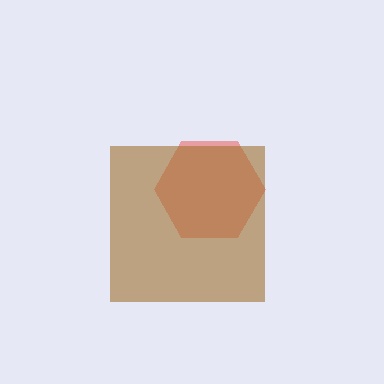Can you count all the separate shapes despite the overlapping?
Yes, there are 2 separate shapes.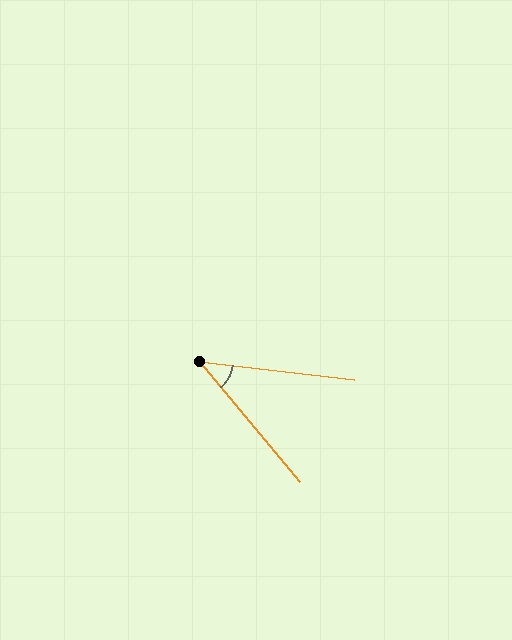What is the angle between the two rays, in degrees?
Approximately 44 degrees.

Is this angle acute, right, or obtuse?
It is acute.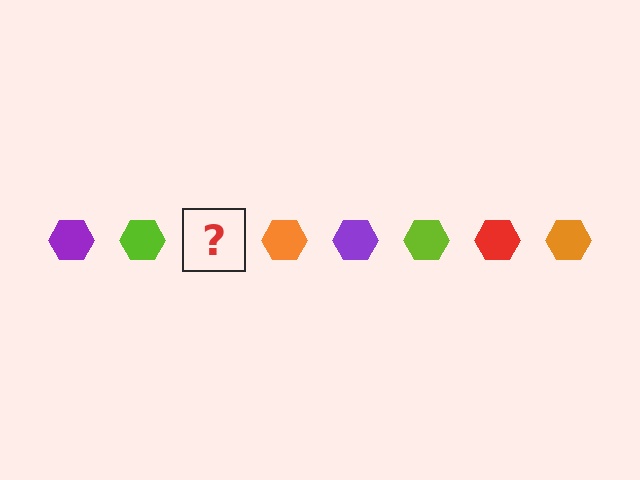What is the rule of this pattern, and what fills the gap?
The rule is that the pattern cycles through purple, lime, red, orange hexagons. The gap should be filled with a red hexagon.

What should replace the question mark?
The question mark should be replaced with a red hexagon.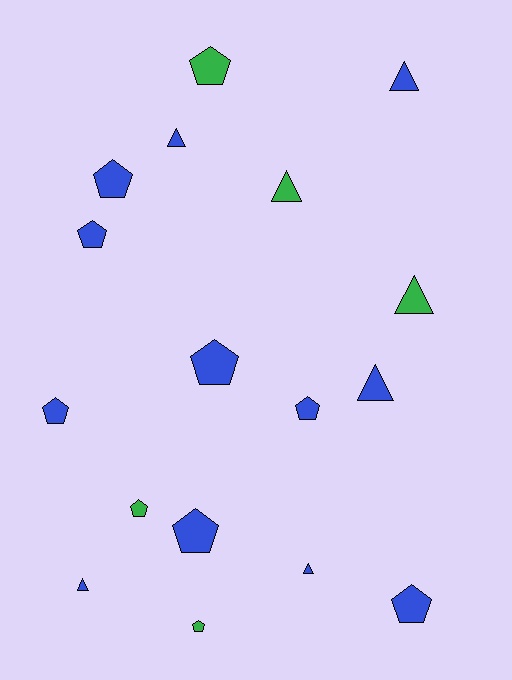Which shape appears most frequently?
Pentagon, with 10 objects.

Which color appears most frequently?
Blue, with 12 objects.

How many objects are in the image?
There are 17 objects.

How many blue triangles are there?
There are 5 blue triangles.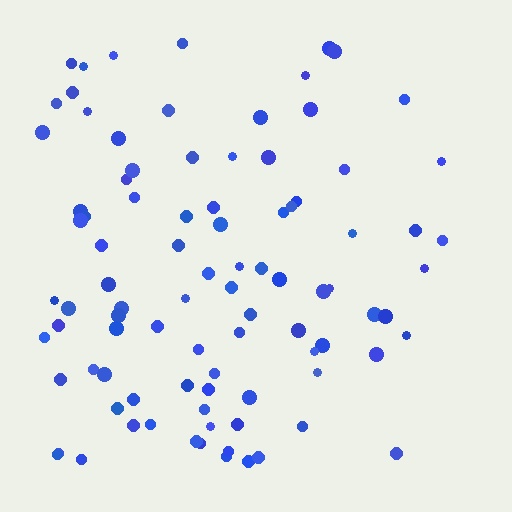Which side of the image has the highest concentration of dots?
The left.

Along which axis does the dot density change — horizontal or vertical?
Horizontal.